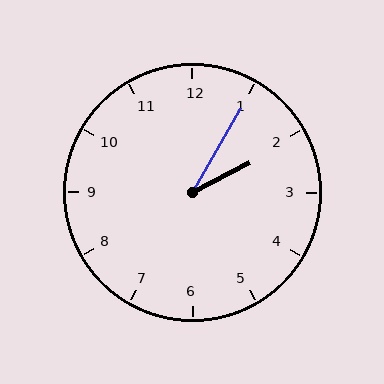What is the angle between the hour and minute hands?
Approximately 32 degrees.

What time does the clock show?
2:05.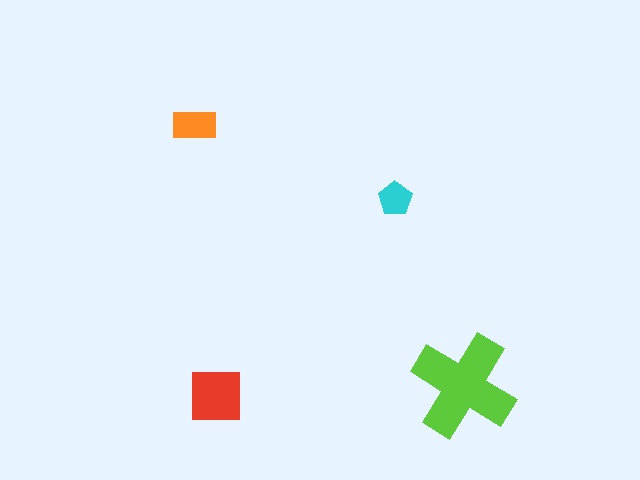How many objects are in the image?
There are 4 objects in the image.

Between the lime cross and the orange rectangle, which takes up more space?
The lime cross.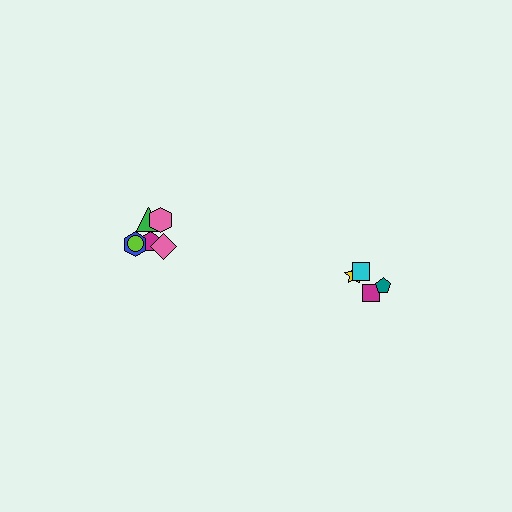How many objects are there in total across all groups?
There are 10 objects.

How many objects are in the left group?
There are 6 objects.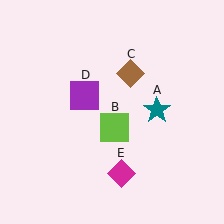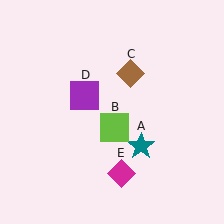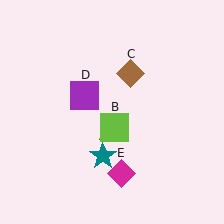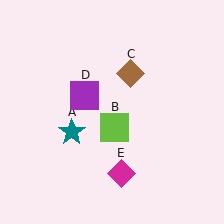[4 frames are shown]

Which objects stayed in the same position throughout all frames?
Lime square (object B) and brown diamond (object C) and purple square (object D) and magenta diamond (object E) remained stationary.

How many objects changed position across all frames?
1 object changed position: teal star (object A).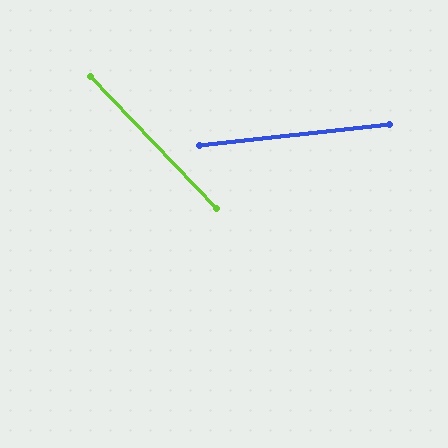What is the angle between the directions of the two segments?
Approximately 53 degrees.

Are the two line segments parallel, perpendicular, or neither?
Neither parallel nor perpendicular — they differ by about 53°.